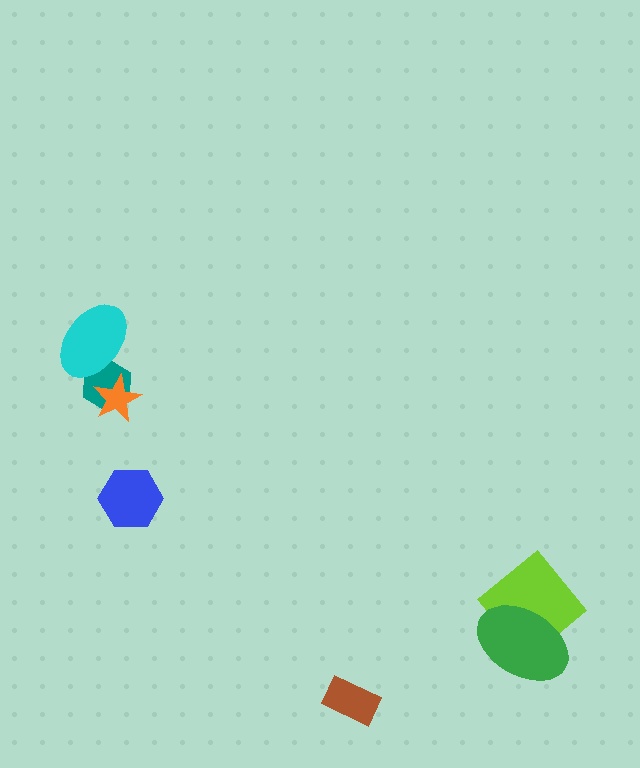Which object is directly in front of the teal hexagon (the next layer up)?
The cyan ellipse is directly in front of the teal hexagon.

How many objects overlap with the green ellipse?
1 object overlaps with the green ellipse.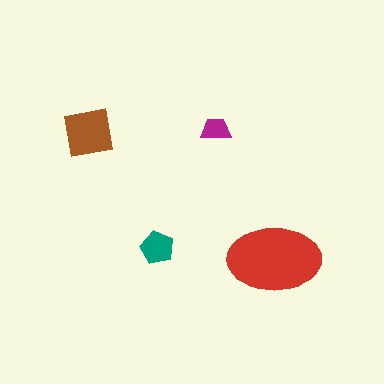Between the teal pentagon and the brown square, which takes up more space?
The brown square.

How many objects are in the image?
There are 4 objects in the image.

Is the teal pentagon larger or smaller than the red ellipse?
Smaller.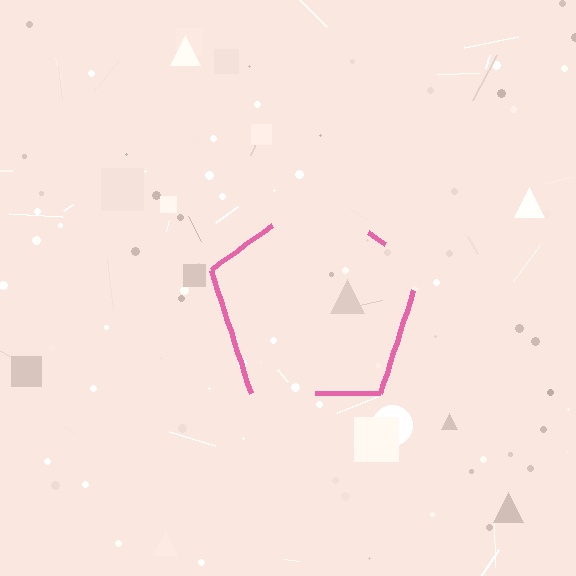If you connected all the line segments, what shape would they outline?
They would outline a pentagon.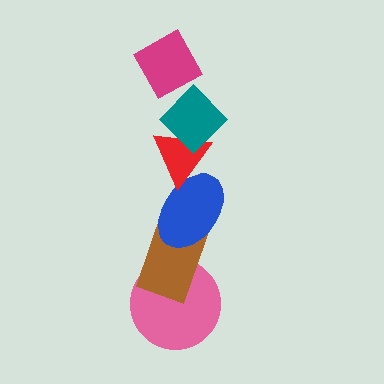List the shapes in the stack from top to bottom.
From top to bottom: the magenta diamond, the teal diamond, the red triangle, the blue ellipse, the brown rectangle, the pink circle.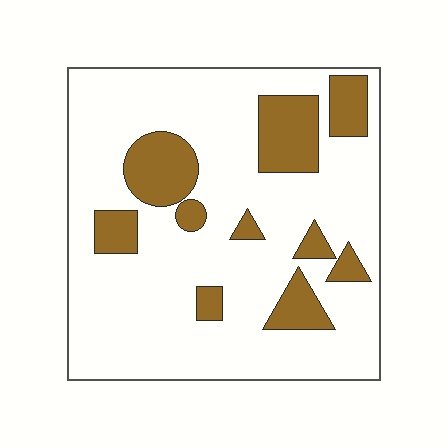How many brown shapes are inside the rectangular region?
10.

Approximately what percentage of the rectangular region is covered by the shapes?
Approximately 20%.